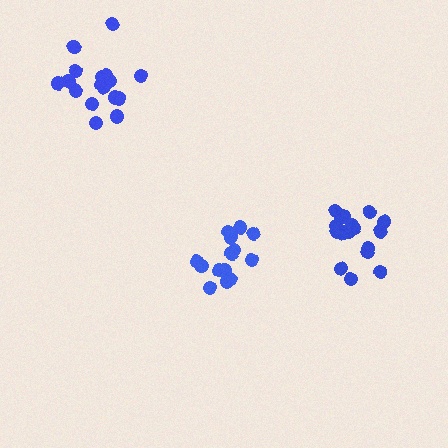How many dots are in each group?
Group 1: 14 dots, Group 2: 18 dots, Group 3: 17 dots (49 total).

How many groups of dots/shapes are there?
There are 3 groups.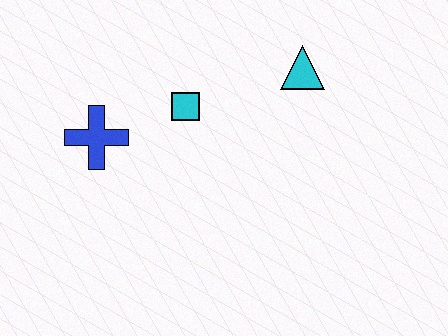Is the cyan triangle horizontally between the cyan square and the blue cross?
No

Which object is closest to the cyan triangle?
The cyan square is closest to the cyan triangle.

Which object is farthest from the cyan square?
The cyan triangle is farthest from the cyan square.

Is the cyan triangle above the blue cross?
Yes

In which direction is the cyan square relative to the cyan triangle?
The cyan square is to the left of the cyan triangle.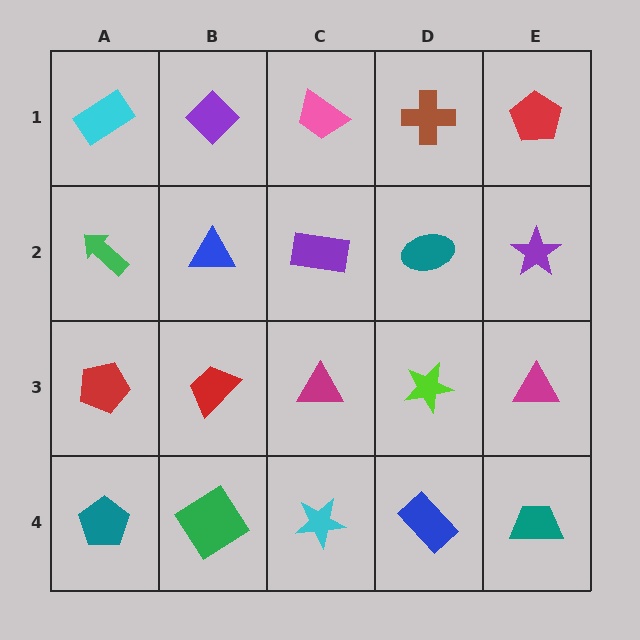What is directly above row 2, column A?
A cyan rectangle.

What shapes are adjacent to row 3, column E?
A purple star (row 2, column E), a teal trapezoid (row 4, column E), a lime star (row 3, column D).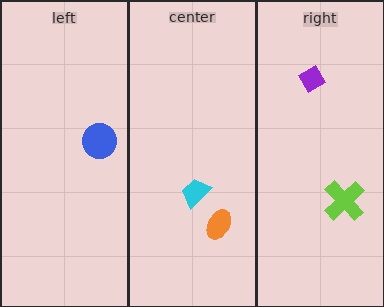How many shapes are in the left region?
1.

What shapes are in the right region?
The lime cross, the purple diamond.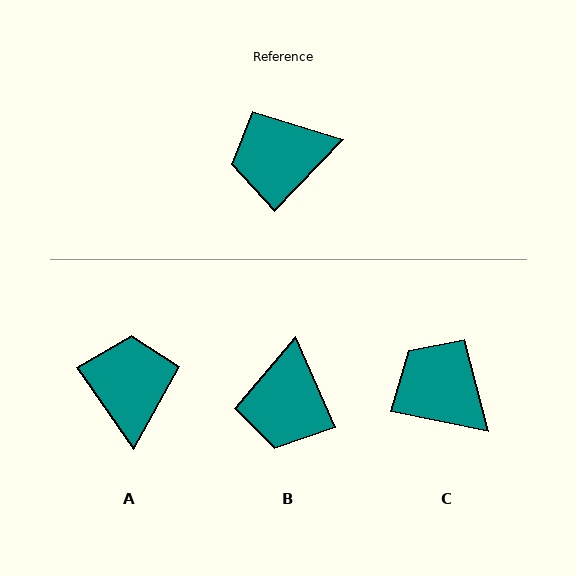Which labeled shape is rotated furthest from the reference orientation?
A, about 102 degrees away.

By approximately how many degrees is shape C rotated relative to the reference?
Approximately 58 degrees clockwise.